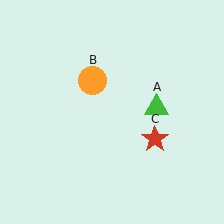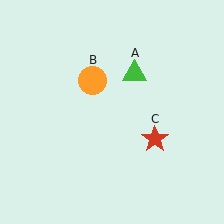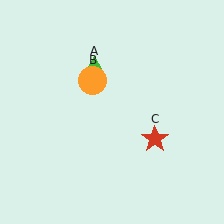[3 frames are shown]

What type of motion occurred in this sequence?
The green triangle (object A) rotated counterclockwise around the center of the scene.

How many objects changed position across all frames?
1 object changed position: green triangle (object A).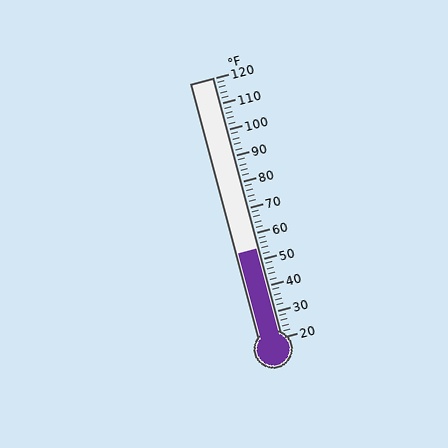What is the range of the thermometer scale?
The thermometer scale ranges from 20°F to 120°F.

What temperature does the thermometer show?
The thermometer shows approximately 54°F.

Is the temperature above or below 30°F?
The temperature is above 30°F.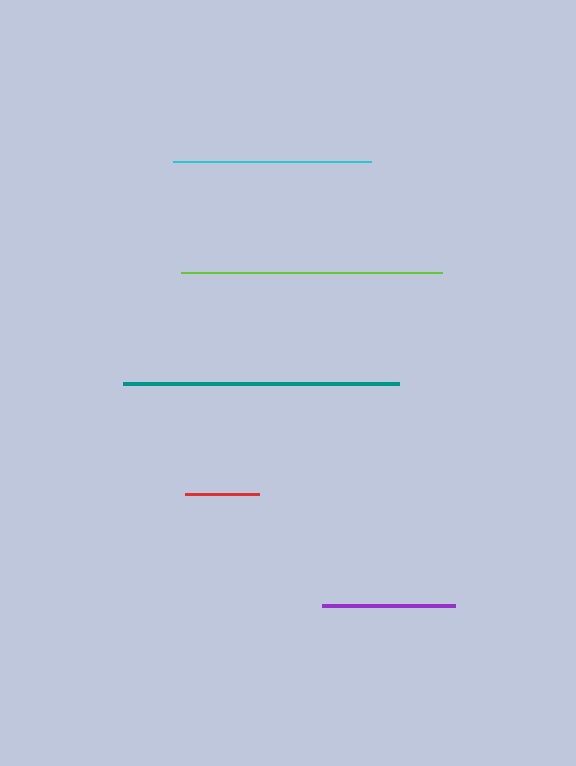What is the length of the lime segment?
The lime segment is approximately 262 pixels long.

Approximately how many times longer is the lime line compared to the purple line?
The lime line is approximately 2.0 times the length of the purple line.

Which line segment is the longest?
The teal line is the longest at approximately 275 pixels.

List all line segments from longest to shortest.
From longest to shortest: teal, lime, cyan, purple, red.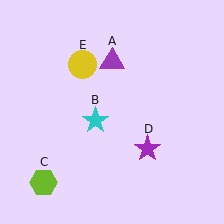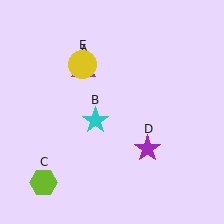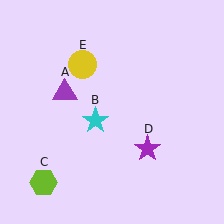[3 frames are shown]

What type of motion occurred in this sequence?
The purple triangle (object A) rotated counterclockwise around the center of the scene.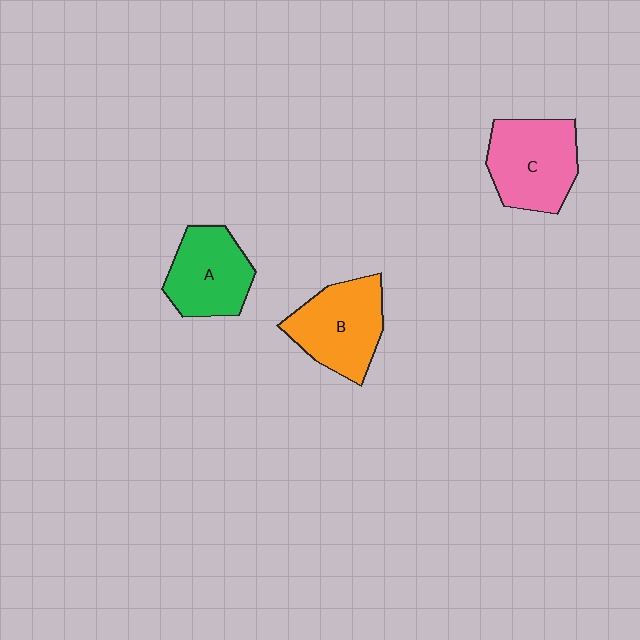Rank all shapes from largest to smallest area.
From largest to smallest: C (pink), B (orange), A (green).